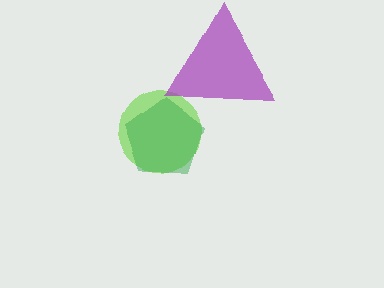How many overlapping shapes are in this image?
There are 3 overlapping shapes in the image.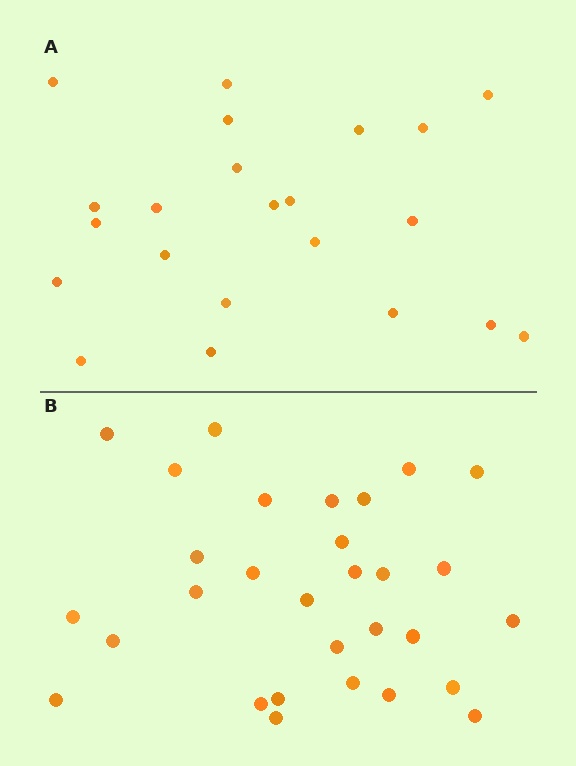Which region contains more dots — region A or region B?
Region B (the bottom region) has more dots.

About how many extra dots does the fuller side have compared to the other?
Region B has roughly 8 or so more dots than region A.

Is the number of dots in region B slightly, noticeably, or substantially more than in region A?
Region B has noticeably more, but not dramatically so. The ratio is roughly 1.4 to 1.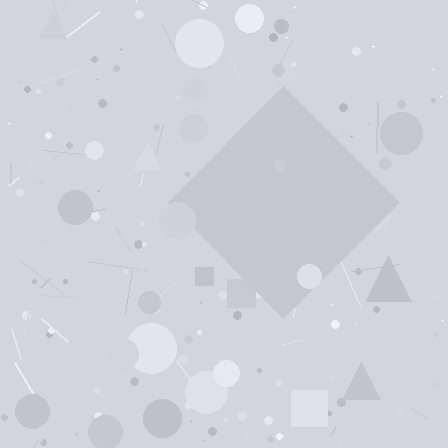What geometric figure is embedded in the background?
A diamond is embedded in the background.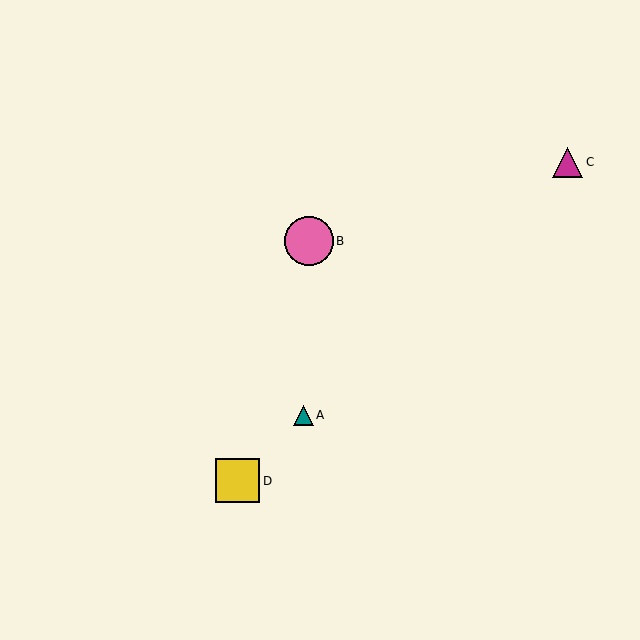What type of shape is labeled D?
Shape D is a yellow square.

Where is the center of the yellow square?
The center of the yellow square is at (238, 481).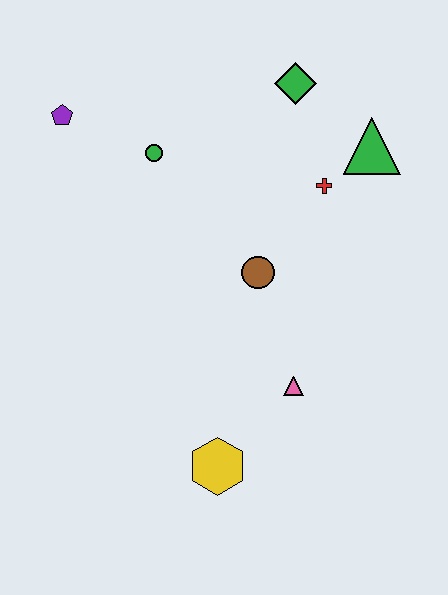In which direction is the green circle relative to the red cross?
The green circle is to the left of the red cross.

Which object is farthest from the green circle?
The yellow hexagon is farthest from the green circle.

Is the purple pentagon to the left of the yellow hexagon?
Yes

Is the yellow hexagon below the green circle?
Yes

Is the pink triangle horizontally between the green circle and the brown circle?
No